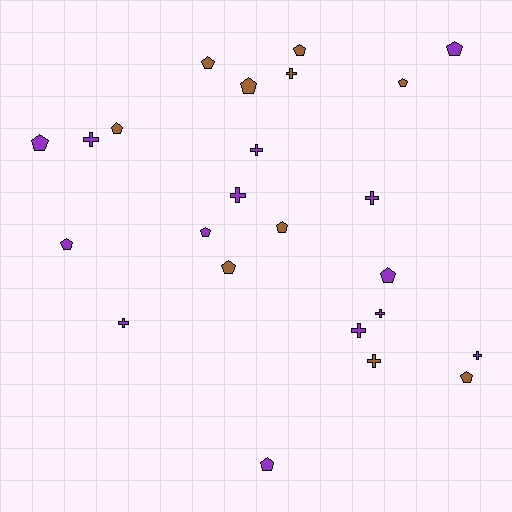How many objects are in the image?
There are 24 objects.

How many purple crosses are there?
There are 8 purple crosses.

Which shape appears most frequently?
Pentagon, with 14 objects.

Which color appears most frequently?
Purple, with 14 objects.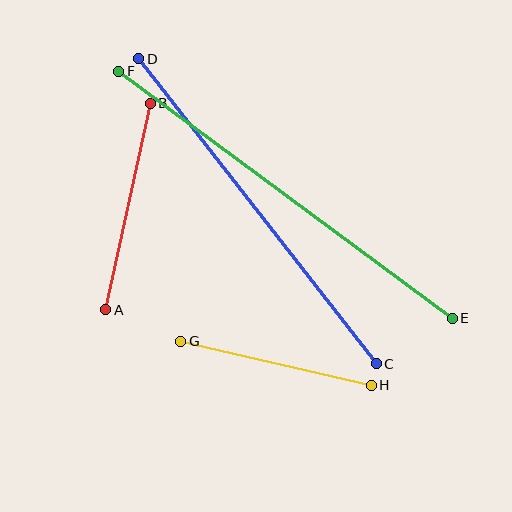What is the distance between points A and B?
The distance is approximately 211 pixels.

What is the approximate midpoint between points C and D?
The midpoint is at approximately (257, 211) pixels.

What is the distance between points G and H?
The distance is approximately 195 pixels.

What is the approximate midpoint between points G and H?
The midpoint is at approximately (276, 363) pixels.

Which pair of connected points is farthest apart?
Points E and F are farthest apart.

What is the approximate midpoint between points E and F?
The midpoint is at approximately (285, 195) pixels.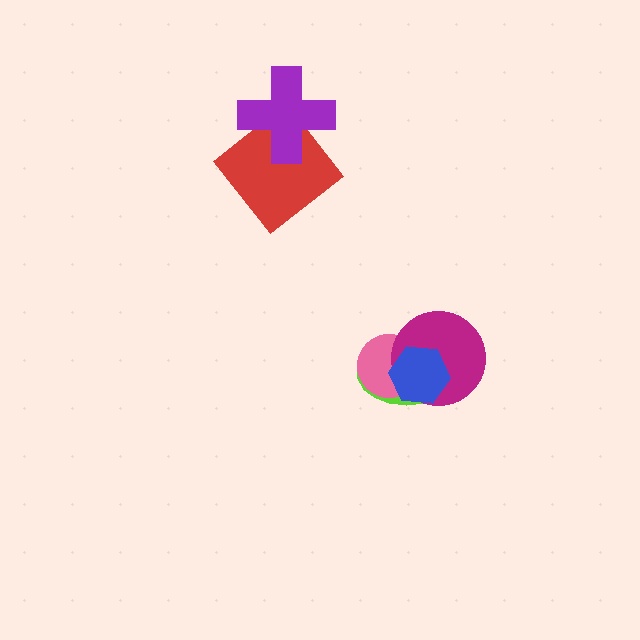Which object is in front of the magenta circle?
The blue hexagon is in front of the magenta circle.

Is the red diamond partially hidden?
Yes, it is partially covered by another shape.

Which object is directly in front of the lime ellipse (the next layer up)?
The pink circle is directly in front of the lime ellipse.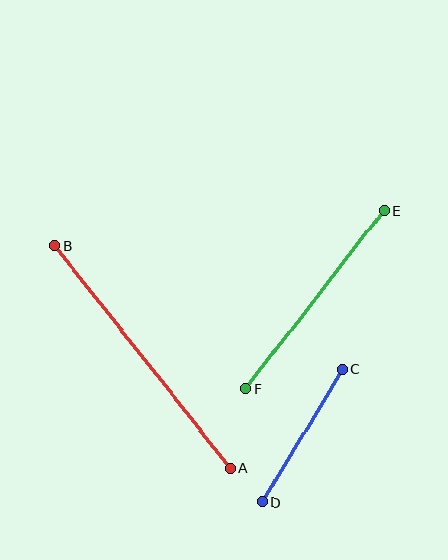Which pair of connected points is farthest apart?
Points A and B are farthest apart.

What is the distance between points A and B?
The distance is approximately 283 pixels.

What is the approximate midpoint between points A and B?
The midpoint is at approximately (143, 357) pixels.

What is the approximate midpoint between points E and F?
The midpoint is at approximately (315, 300) pixels.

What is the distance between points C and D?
The distance is approximately 155 pixels.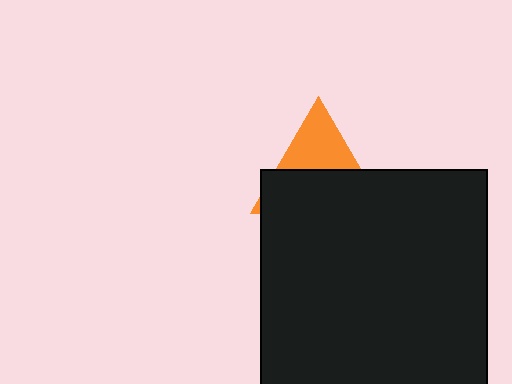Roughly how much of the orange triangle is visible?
A small part of it is visible (roughly 40%).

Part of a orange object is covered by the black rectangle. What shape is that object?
It is a triangle.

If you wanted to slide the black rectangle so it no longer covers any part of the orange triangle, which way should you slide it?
Slide it down — that is the most direct way to separate the two shapes.